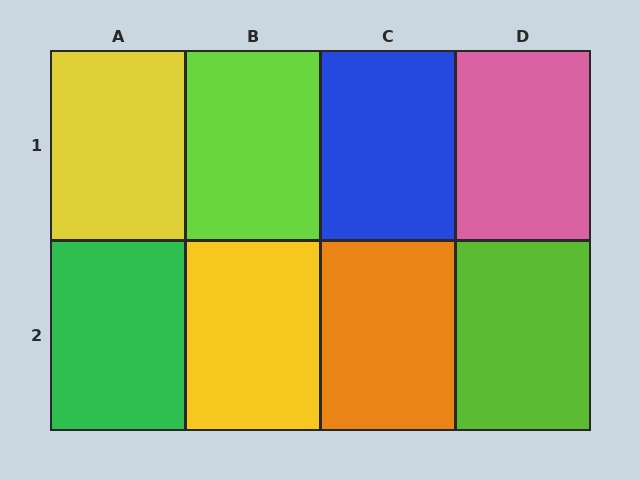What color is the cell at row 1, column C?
Blue.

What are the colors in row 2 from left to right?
Green, yellow, orange, lime.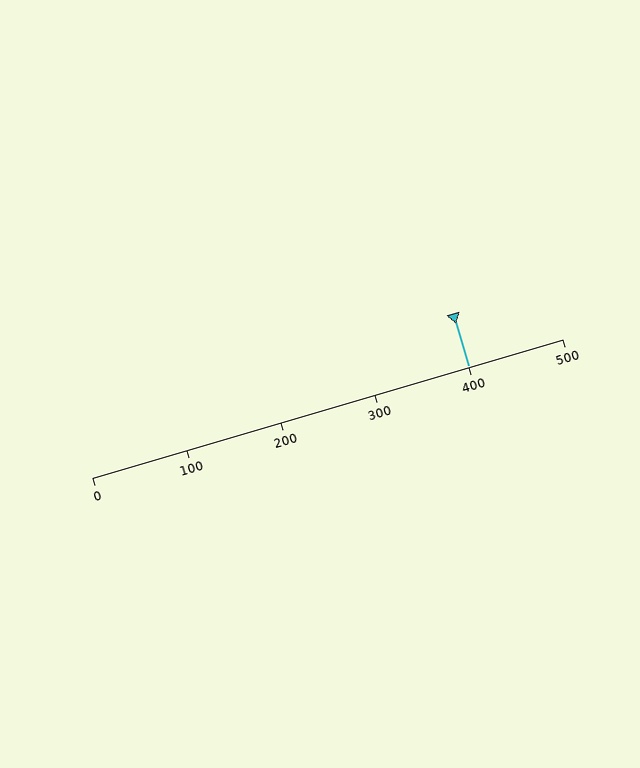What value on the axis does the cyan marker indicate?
The marker indicates approximately 400.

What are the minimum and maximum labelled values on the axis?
The axis runs from 0 to 500.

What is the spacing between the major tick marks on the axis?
The major ticks are spaced 100 apart.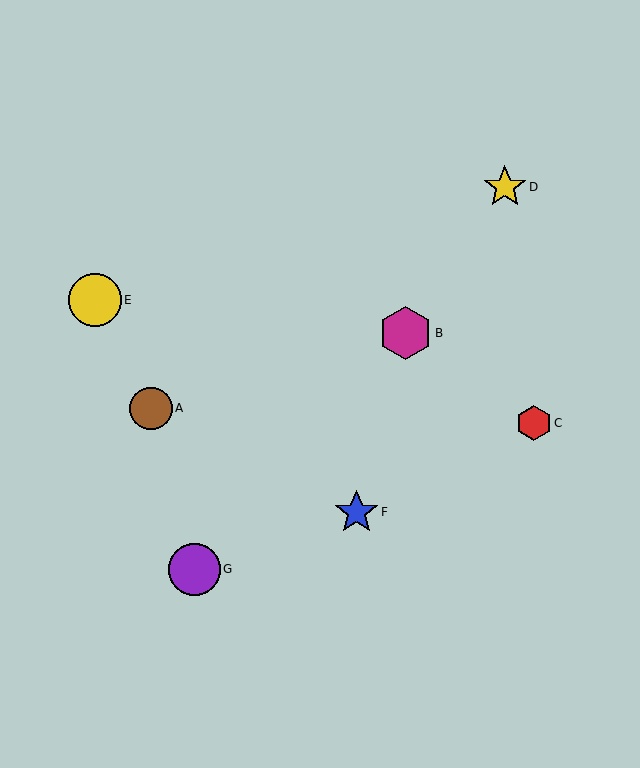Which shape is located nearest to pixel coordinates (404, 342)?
The magenta hexagon (labeled B) at (405, 333) is nearest to that location.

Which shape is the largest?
The magenta hexagon (labeled B) is the largest.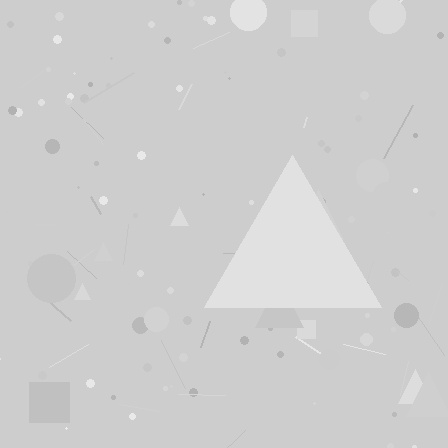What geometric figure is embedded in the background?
A triangle is embedded in the background.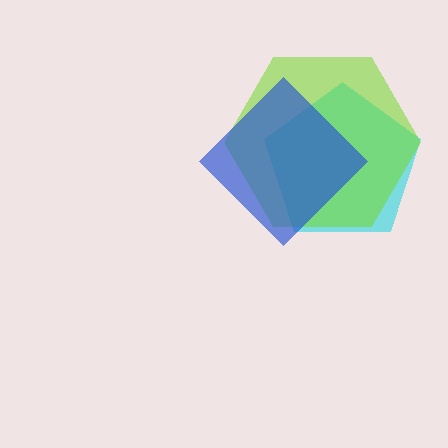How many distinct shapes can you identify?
There are 3 distinct shapes: a cyan pentagon, a lime hexagon, a blue diamond.